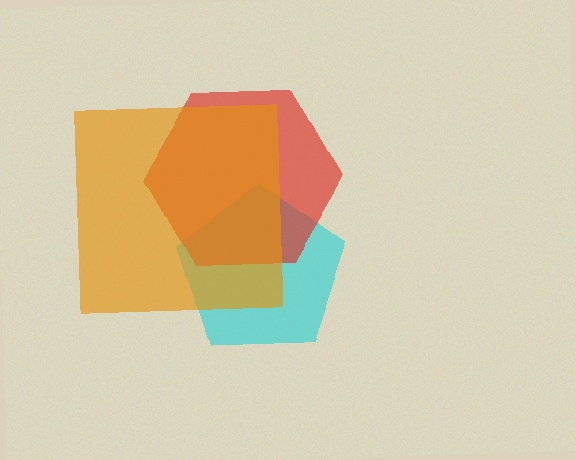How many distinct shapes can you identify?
There are 3 distinct shapes: a cyan pentagon, a red hexagon, an orange square.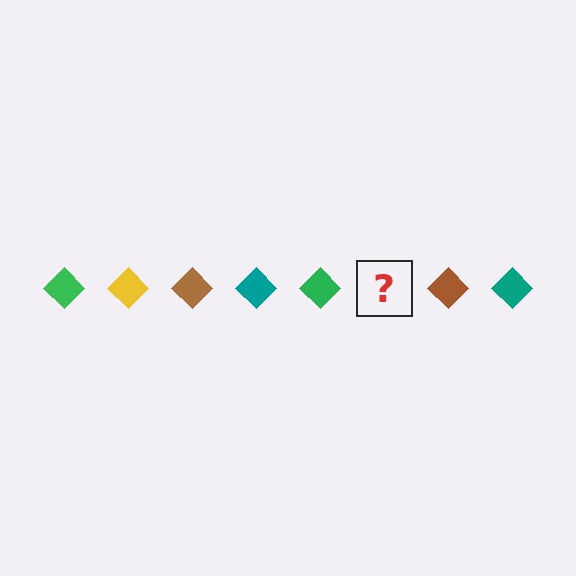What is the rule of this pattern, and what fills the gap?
The rule is that the pattern cycles through green, yellow, brown, teal diamonds. The gap should be filled with a yellow diamond.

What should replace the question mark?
The question mark should be replaced with a yellow diamond.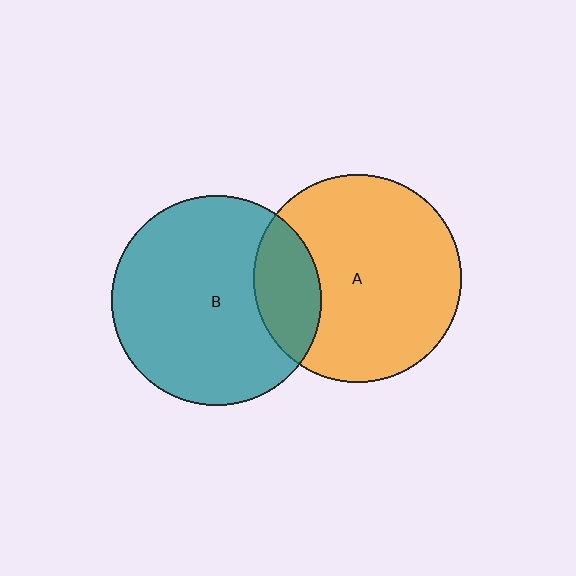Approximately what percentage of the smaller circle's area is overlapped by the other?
Approximately 20%.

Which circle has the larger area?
Circle B (teal).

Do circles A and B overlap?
Yes.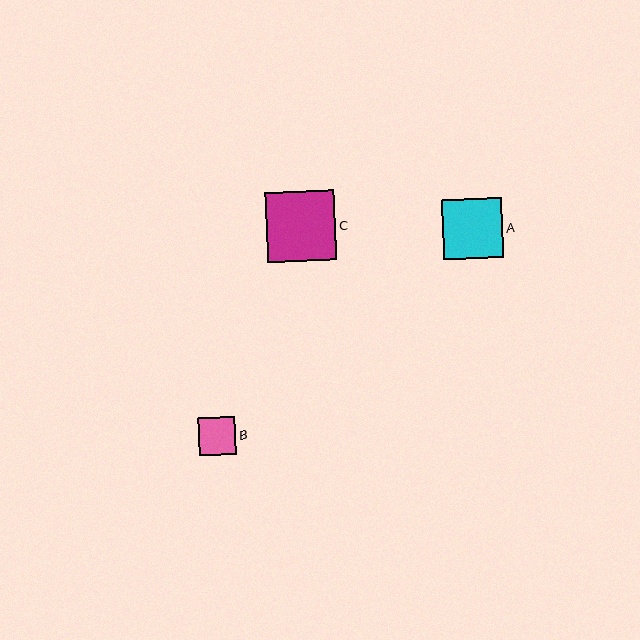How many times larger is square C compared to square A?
Square C is approximately 1.2 times the size of square A.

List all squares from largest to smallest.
From largest to smallest: C, A, B.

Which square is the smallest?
Square B is the smallest with a size of approximately 38 pixels.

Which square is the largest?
Square C is the largest with a size of approximately 69 pixels.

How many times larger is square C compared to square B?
Square C is approximately 1.8 times the size of square B.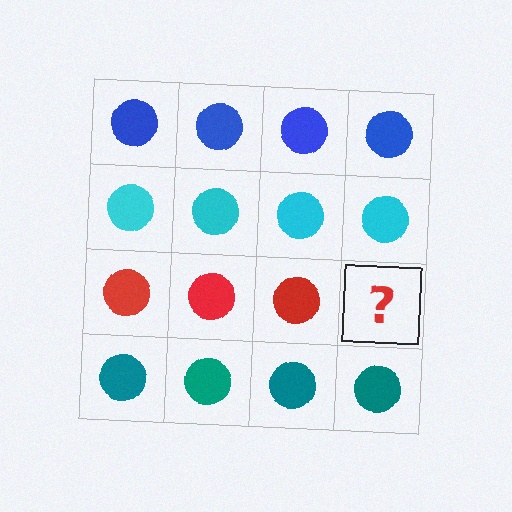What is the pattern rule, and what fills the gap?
The rule is that each row has a consistent color. The gap should be filled with a red circle.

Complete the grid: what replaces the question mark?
The question mark should be replaced with a red circle.